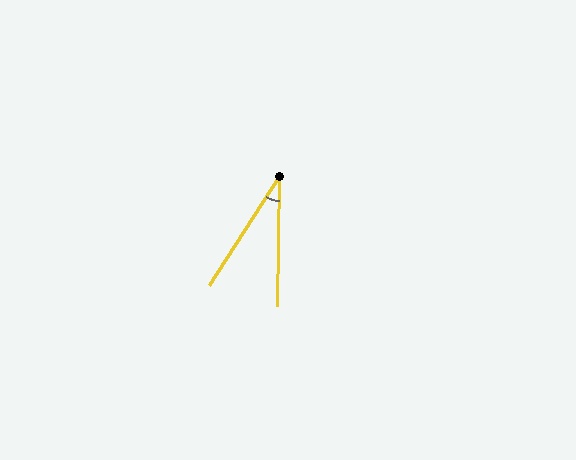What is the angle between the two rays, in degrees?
Approximately 32 degrees.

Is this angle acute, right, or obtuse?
It is acute.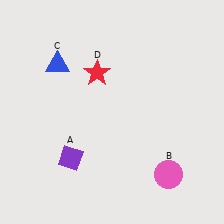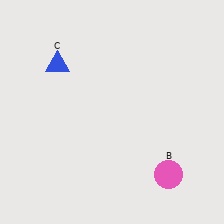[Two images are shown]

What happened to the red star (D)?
The red star (D) was removed in Image 2. It was in the top-left area of Image 1.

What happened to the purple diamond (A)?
The purple diamond (A) was removed in Image 2. It was in the bottom-left area of Image 1.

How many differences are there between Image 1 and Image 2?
There are 2 differences between the two images.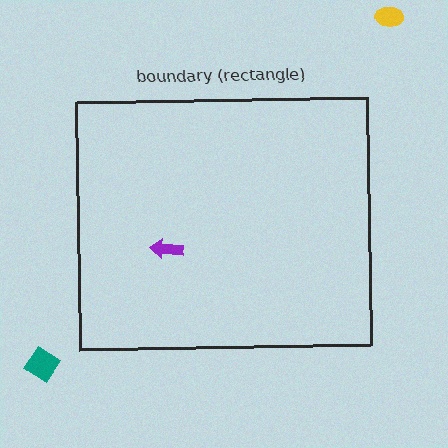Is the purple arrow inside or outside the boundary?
Inside.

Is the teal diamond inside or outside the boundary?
Outside.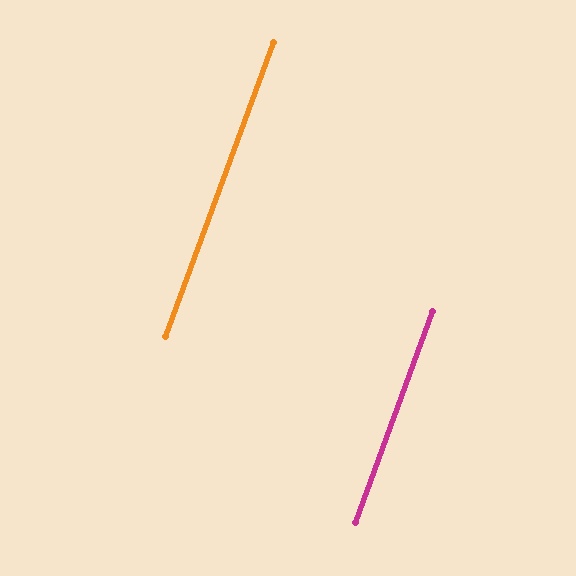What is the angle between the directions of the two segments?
Approximately 0 degrees.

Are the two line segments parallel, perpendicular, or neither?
Parallel — their directions differ by only 0.2°.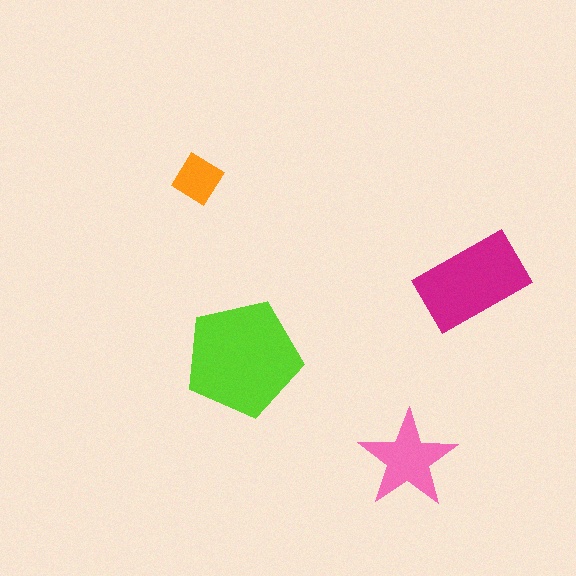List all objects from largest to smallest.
The lime pentagon, the magenta rectangle, the pink star, the orange diamond.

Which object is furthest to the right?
The magenta rectangle is rightmost.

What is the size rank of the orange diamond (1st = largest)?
4th.